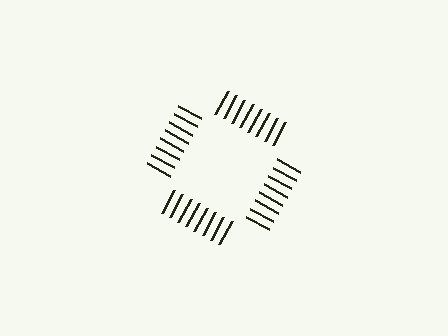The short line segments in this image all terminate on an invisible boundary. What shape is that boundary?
An illusory square — the line segments terminate on its edges but no continuous stroke is drawn.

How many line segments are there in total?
32 — 8 along each of the 4 edges.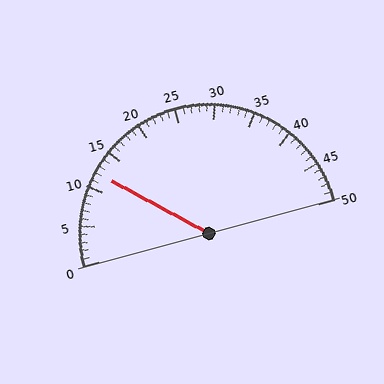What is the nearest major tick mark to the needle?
The nearest major tick mark is 10.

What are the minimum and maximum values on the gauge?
The gauge ranges from 0 to 50.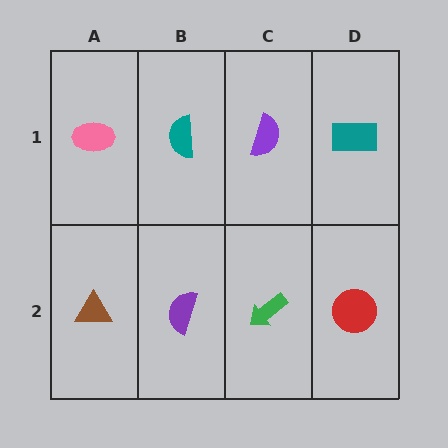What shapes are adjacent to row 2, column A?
A pink ellipse (row 1, column A), a purple semicircle (row 2, column B).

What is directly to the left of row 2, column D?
A green arrow.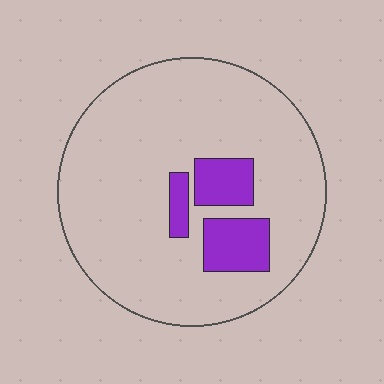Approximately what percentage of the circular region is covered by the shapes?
Approximately 15%.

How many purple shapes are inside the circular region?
3.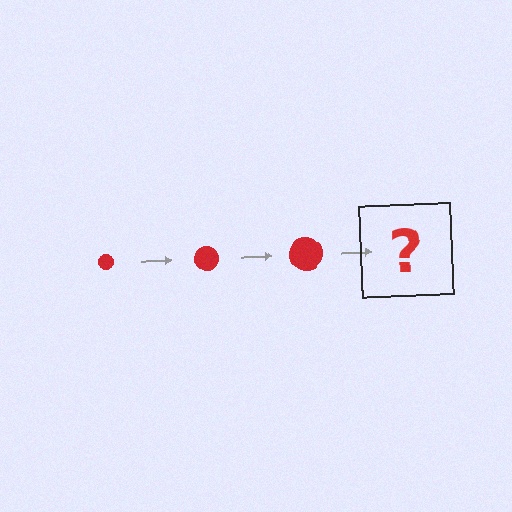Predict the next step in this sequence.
The next step is a red circle, larger than the previous one.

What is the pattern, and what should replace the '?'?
The pattern is that the circle gets progressively larger each step. The '?' should be a red circle, larger than the previous one.